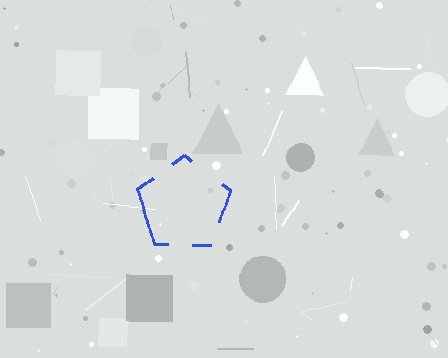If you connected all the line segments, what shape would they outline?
They would outline a pentagon.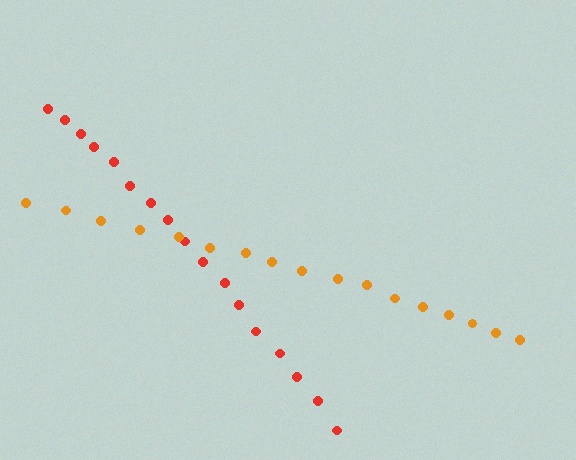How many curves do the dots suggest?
There are 2 distinct paths.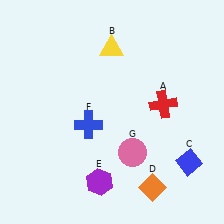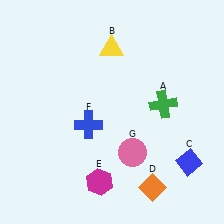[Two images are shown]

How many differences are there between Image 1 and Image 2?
There are 2 differences between the two images.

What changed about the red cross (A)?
In Image 1, A is red. In Image 2, it changed to green.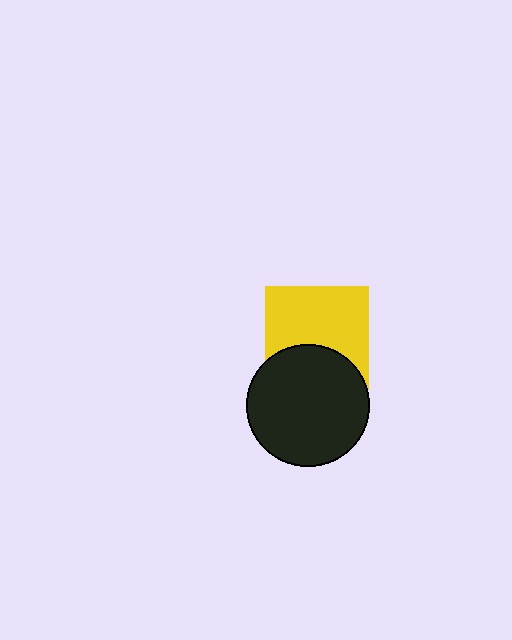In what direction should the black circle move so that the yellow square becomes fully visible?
The black circle should move down. That is the shortest direction to clear the overlap and leave the yellow square fully visible.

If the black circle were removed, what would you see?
You would see the complete yellow square.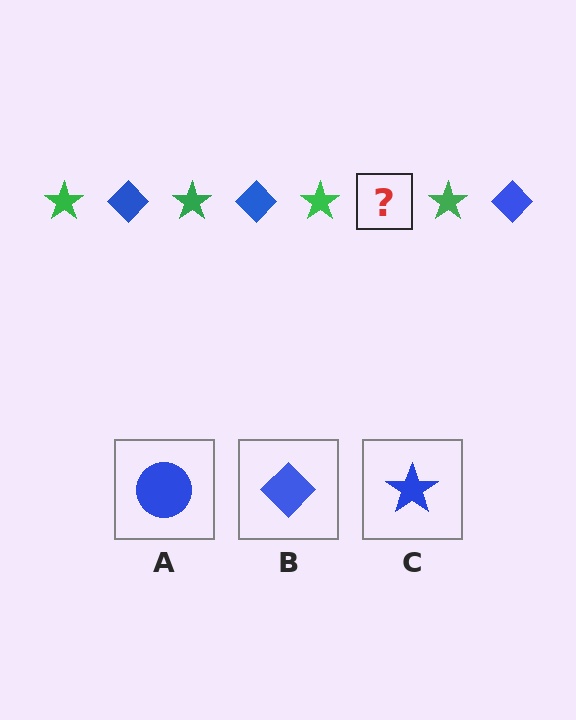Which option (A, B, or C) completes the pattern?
B.